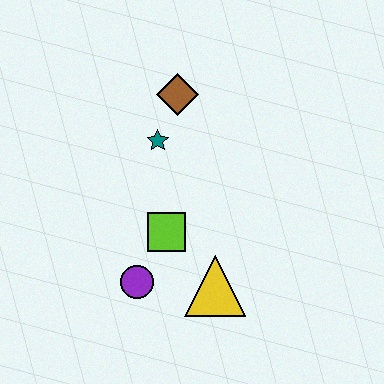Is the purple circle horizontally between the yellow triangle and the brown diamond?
No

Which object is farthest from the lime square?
The brown diamond is farthest from the lime square.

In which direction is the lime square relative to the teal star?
The lime square is below the teal star.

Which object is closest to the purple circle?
The lime square is closest to the purple circle.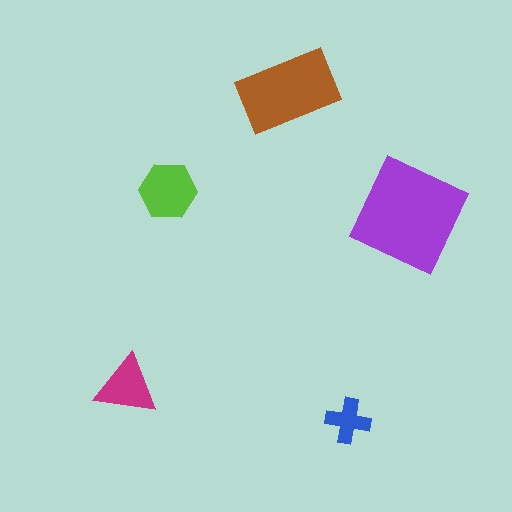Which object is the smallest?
The blue cross.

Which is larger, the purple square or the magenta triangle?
The purple square.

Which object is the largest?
The purple square.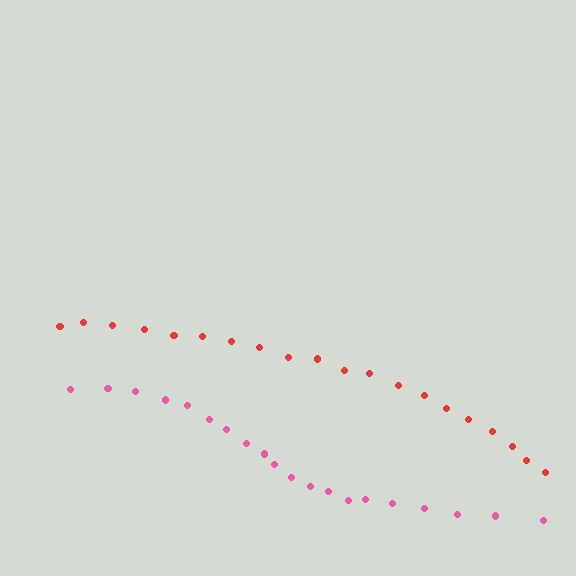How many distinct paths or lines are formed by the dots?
There are 2 distinct paths.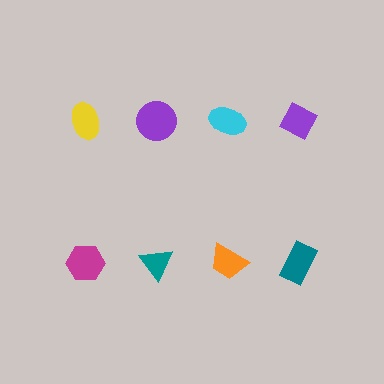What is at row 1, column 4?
A purple diamond.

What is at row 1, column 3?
A cyan ellipse.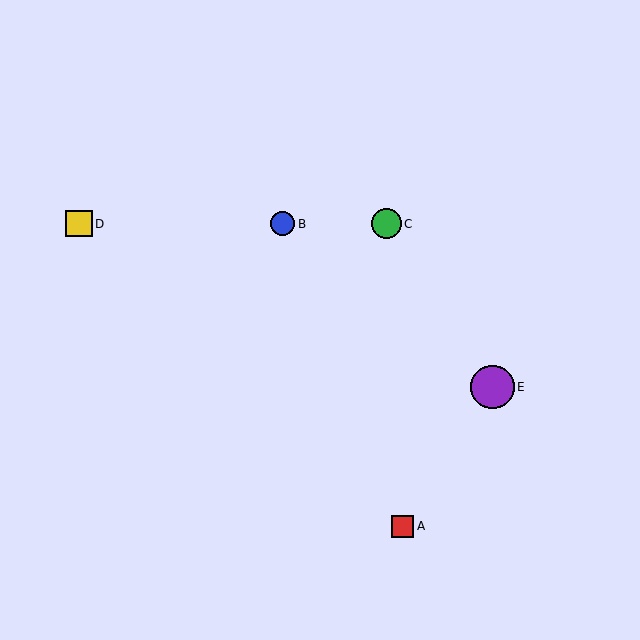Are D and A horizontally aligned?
No, D is at y≈224 and A is at y≈526.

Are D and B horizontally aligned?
Yes, both are at y≈224.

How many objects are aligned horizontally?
3 objects (B, C, D) are aligned horizontally.